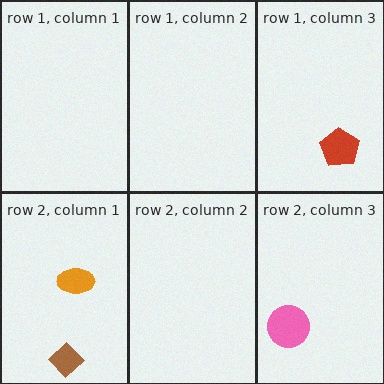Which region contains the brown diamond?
The row 2, column 1 region.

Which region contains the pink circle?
The row 2, column 3 region.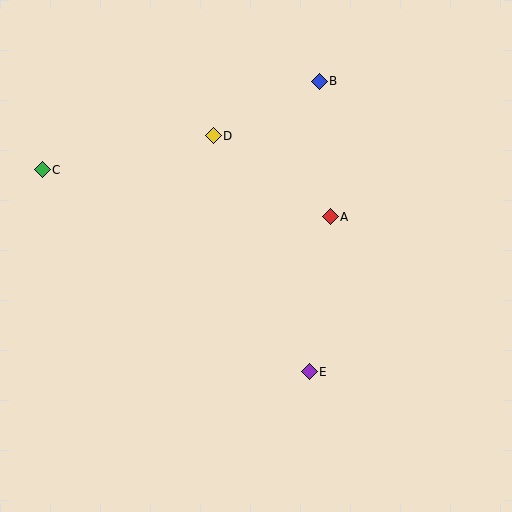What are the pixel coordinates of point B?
Point B is at (319, 81).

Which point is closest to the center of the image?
Point A at (330, 217) is closest to the center.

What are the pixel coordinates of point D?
Point D is at (213, 136).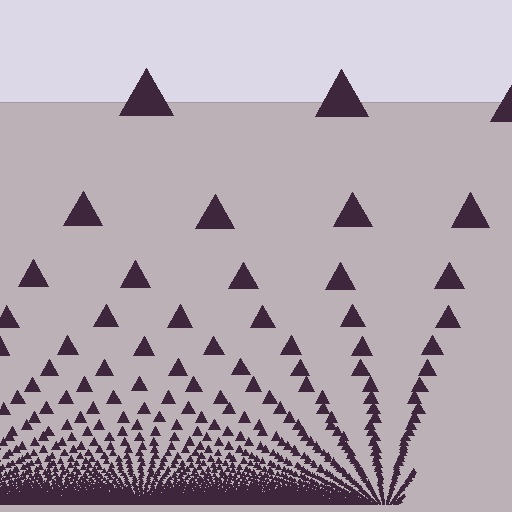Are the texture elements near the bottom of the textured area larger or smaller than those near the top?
Smaller. The gradient is inverted — elements near the bottom are smaller and denser.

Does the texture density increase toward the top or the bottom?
Density increases toward the bottom.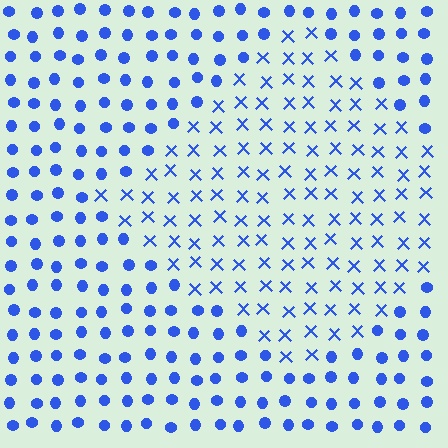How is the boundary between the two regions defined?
The boundary is defined by a change in element shape: X marks inside vs. circles outside. All elements share the same color and spacing.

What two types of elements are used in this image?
The image uses X marks inside the diamond region and circles outside it.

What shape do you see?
I see a diamond.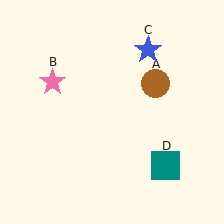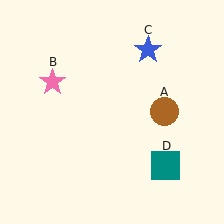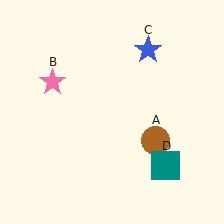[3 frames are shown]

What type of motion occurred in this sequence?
The brown circle (object A) rotated clockwise around the center of the scene.